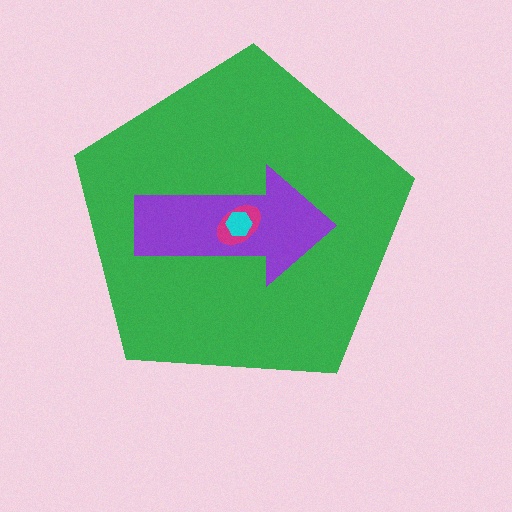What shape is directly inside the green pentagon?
The purple arrow.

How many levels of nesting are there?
4.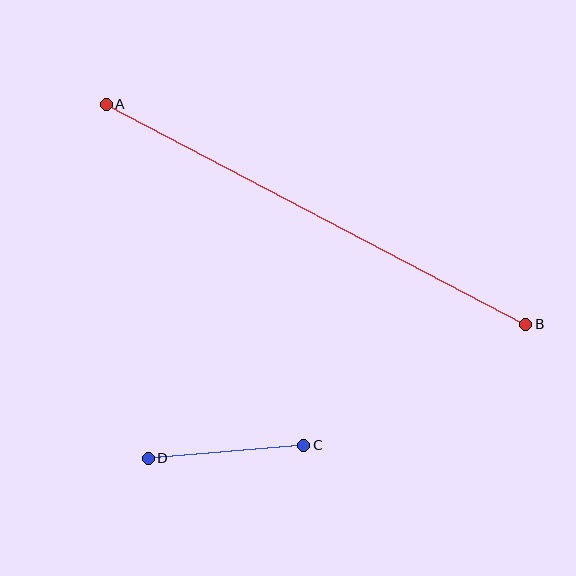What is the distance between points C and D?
The distance is approximately 156 pixels.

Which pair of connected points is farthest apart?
Points A and B are farthest apart.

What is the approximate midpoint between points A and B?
The midpoint is at approximately (316, 214) pixels.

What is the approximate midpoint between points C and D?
The midpoint is at approximately (226, 452) pixels.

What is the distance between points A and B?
The distance is approximately 474 pixels.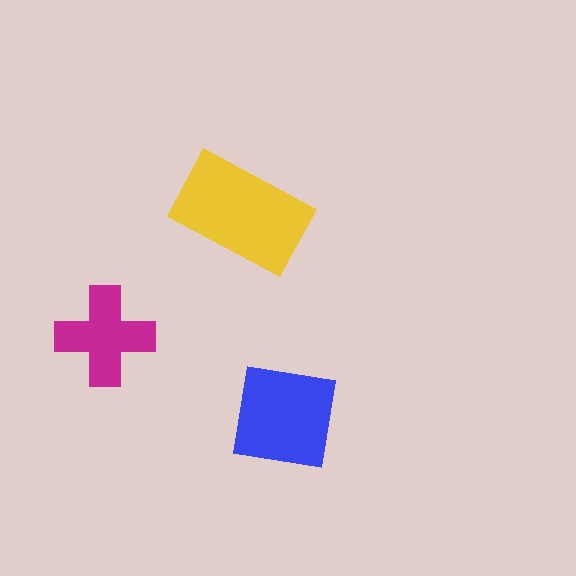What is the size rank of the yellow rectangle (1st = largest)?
1st.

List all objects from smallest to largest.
The magenta cross, the blue square, the yellow rectangle.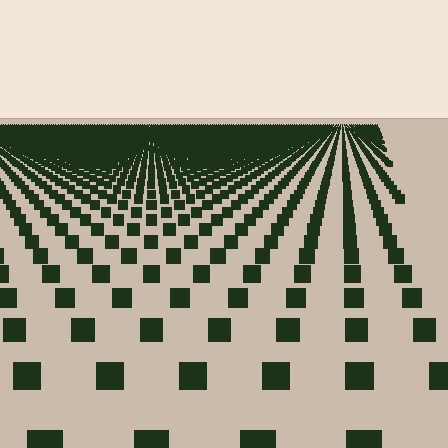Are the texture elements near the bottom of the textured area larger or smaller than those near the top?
Larger. Near the bottom, elements are closer to the viewer and appear at a bigger on-screen size.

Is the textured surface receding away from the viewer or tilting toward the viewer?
The surface is receding away from the viewer. Texture elements get smaller and denser toward the top.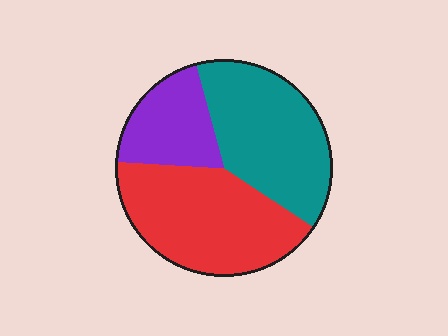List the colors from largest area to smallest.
From largest to smallest: red, teal, purple.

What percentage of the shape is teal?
Teal covers around 40% of the shape.